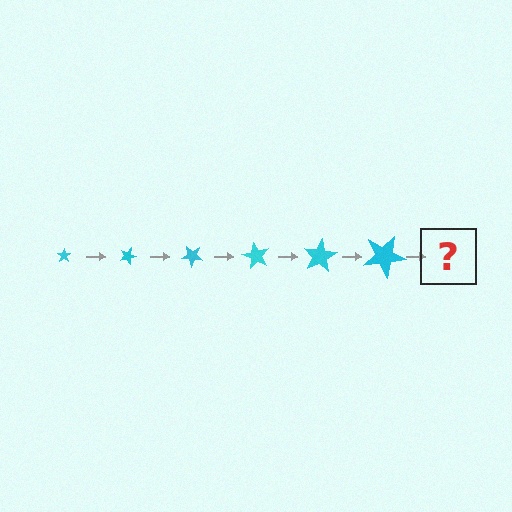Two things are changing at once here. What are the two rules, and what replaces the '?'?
The two rules are that the star grows larger each step and it rotates 20 degrees each step. The '?' should be a star, larger than the previous one and rotated 120 degrees from the start.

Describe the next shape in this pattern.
It should be a star, larger than the previous one and rotated 120 degrees from the start.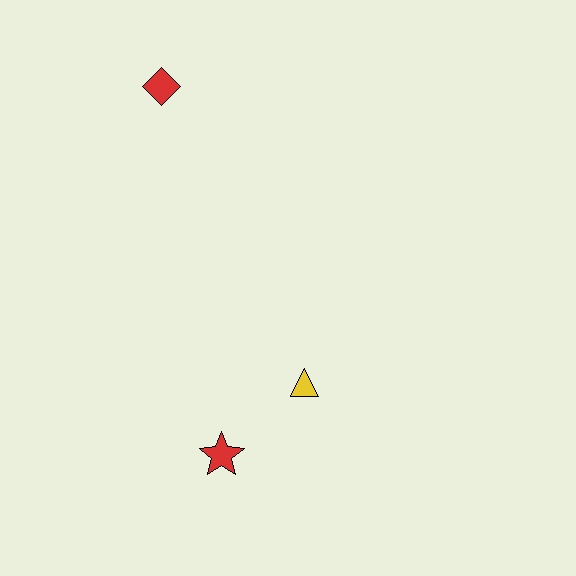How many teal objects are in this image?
There are no teal objects.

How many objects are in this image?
There are 3 objects.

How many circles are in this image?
There are no circles.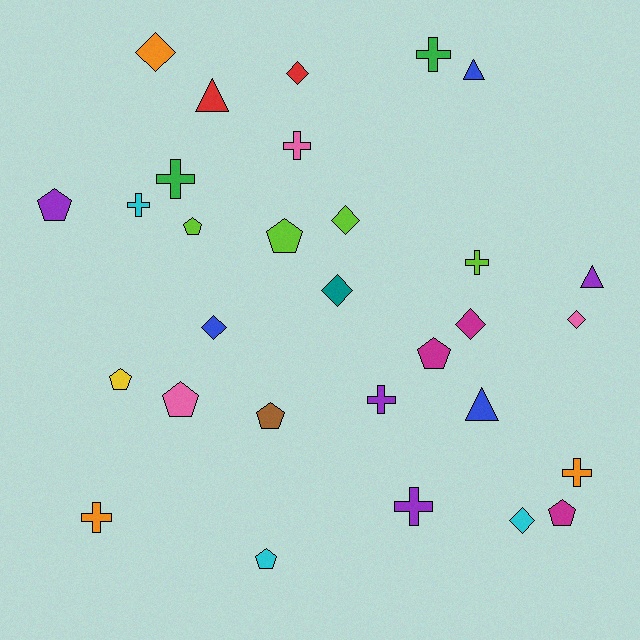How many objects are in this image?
There are 30 objects.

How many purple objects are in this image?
There are 4 purple objects.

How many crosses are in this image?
There are 9 crosses.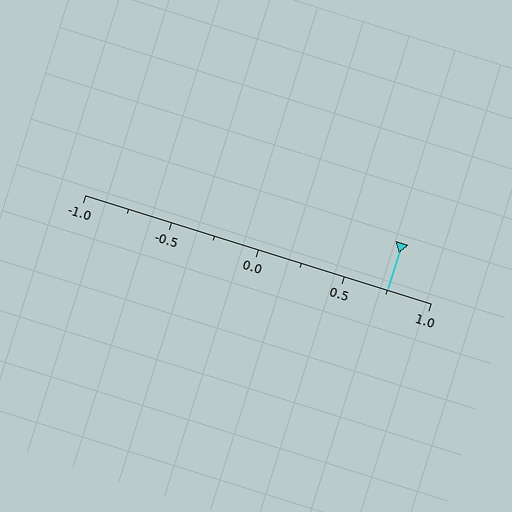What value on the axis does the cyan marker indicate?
The marker indicates approximately 0.75.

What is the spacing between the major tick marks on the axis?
The major ticks are spaced 0.5 apart.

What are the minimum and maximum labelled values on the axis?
The axis runs from -1.0 to 1.0.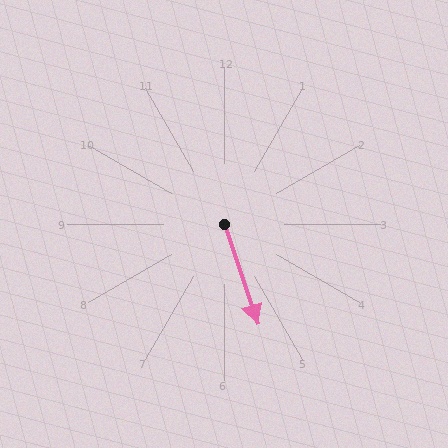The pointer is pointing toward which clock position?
Roughly 5 o'clock.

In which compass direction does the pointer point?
South.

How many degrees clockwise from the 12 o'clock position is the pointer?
Approximately 161 degrees.